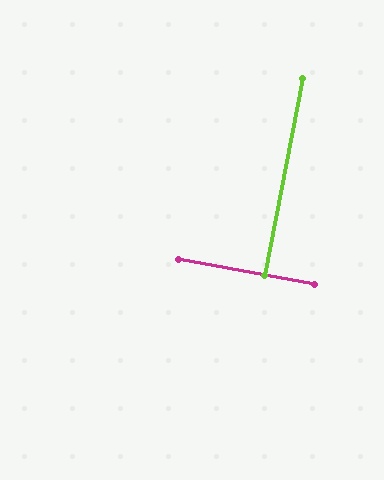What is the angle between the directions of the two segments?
Approximately 89 degrees.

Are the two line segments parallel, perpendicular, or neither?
Perpendicular — they meet at approximately 89°.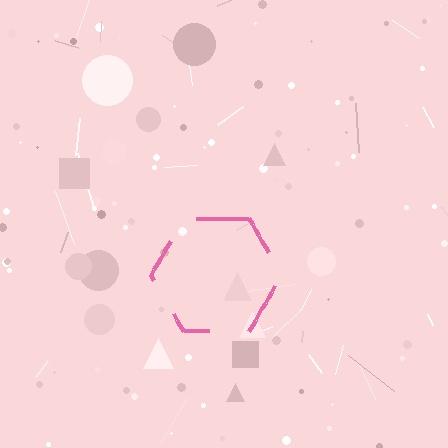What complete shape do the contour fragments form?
The contour fragments form a hexagon.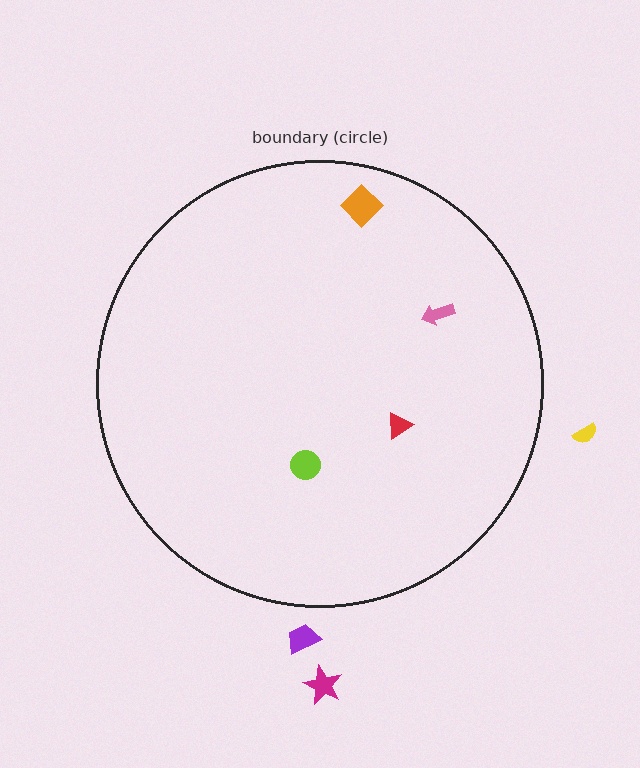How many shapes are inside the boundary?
4 inside, 3 outside.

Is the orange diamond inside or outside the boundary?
Inside.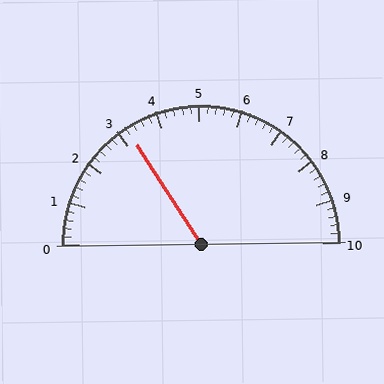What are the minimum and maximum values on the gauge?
The gauge ranges from 0 to 10.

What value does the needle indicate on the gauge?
The needle indicates approximately 3.2.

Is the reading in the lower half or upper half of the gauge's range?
The reading is in the lower half of the range (0 to 10).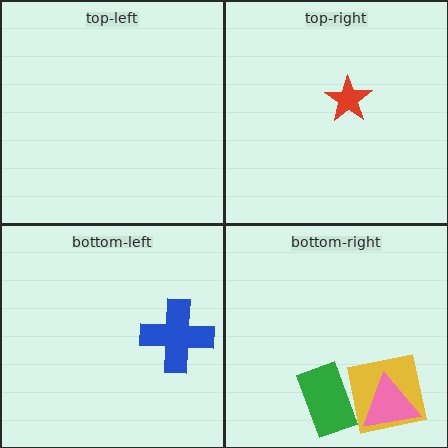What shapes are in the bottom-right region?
The green rectangle, the yellow square, the pink triangle.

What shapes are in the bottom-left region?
The blue cross.